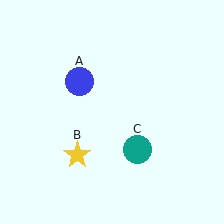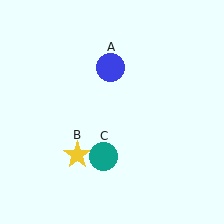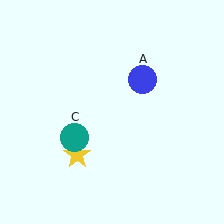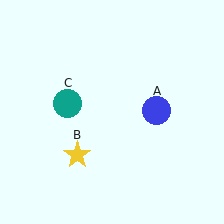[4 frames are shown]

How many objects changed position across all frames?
2 objects changed position: blue circle (object A), teal circle (object C).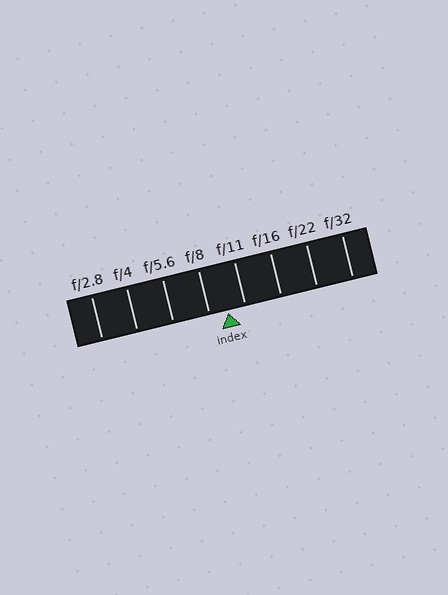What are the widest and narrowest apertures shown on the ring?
The widest aperture shown is f/2.8 and the narrowest is f/32.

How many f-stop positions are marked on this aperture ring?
There are 8 f-stop positions marked.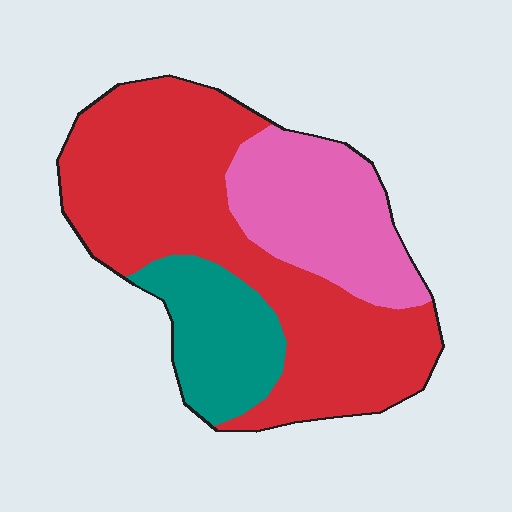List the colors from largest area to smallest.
From largest to smallest: red, pink, teal.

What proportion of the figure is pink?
Pink covers around 25% of the figure.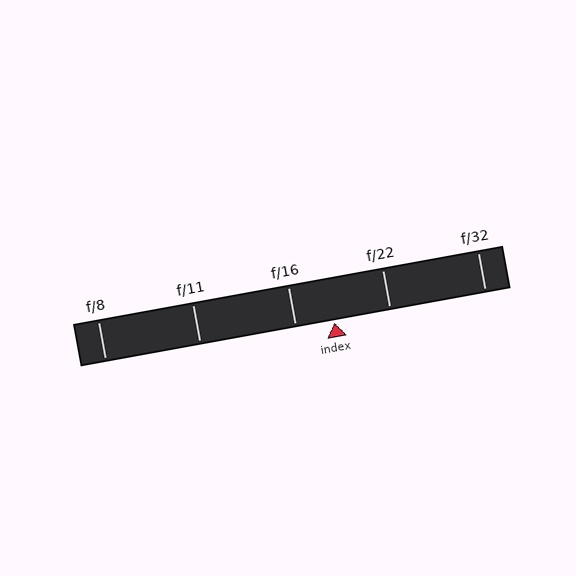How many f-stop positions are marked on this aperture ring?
There are 5 f-stop positions marked.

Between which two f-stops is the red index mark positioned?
The index mark is between f/16 and f/22.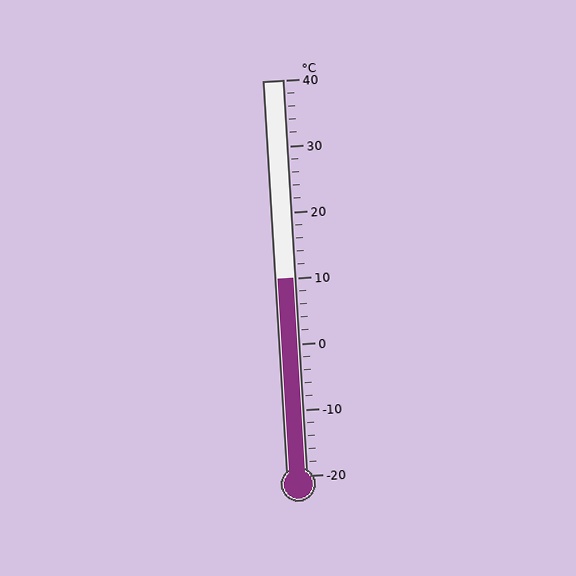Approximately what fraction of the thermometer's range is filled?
The thermometer is filled to approximately 50% of its range.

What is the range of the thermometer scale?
The thermometer scale ranges from -20°C to 40°C.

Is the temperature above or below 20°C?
The temperature is below 20°C.